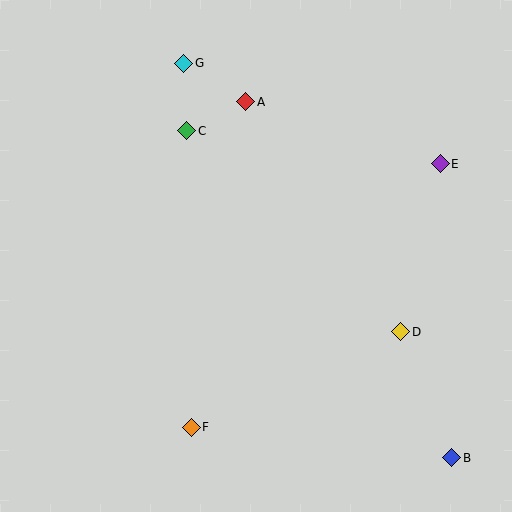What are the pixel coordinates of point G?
Point G is at (184, 63).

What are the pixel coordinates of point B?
Point B is at (452, 458).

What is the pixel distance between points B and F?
The distance between B and F is 262 pixels.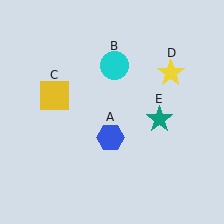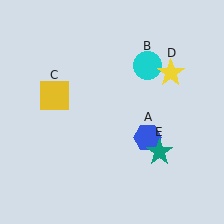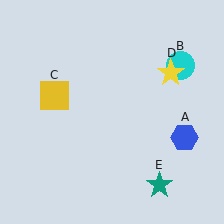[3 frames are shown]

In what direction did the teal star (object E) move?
The teal star (object E) moved down.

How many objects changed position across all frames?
3 objects changed position: blue hexagon (object A), cyan circle (object B), teal star (object E).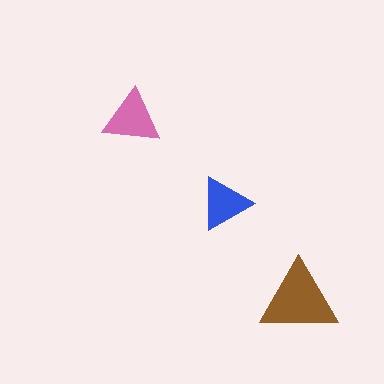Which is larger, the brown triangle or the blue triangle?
The brown one.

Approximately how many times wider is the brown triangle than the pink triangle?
About 1.5 times wider.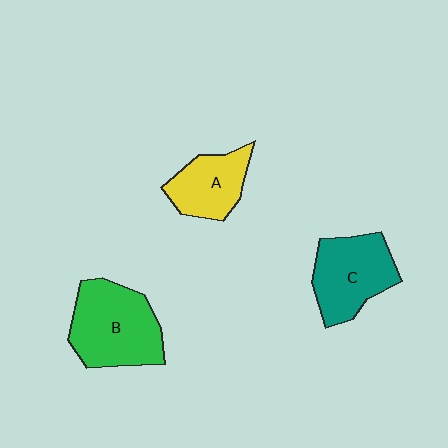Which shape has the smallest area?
Shape A (yellow).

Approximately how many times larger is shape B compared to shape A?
Approximately 1.5 times.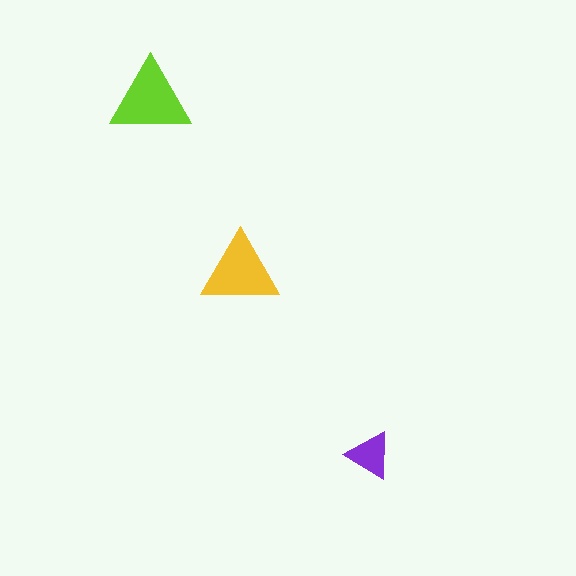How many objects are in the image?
There are 3 objects in the image.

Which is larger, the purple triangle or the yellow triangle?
The yellow one.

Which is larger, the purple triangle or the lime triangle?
The lime one.